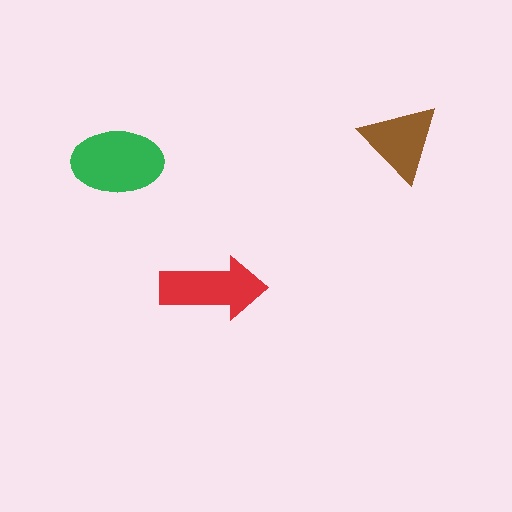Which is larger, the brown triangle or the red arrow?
The red arrow.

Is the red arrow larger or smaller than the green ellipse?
Smaller.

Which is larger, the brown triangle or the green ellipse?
The green ellipse.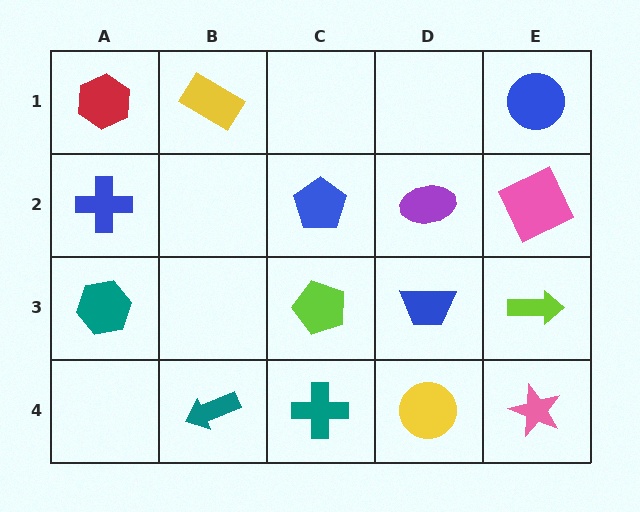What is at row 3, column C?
A lime pentagon.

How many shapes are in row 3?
4 shapes.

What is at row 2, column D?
A purple ellipse.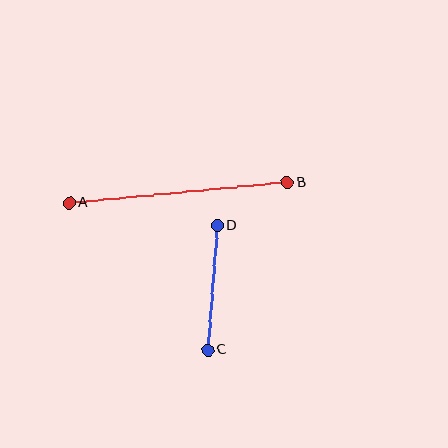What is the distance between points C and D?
The distance is approximately 125 pixels.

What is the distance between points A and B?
The distance is approximately 219 pixels.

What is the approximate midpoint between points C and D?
The midpoint is at approximately (213, 288) pixels.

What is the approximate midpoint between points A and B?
The midpoint is at approximately (179, 193) pixels.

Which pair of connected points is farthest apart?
Points A and B are farthest apart.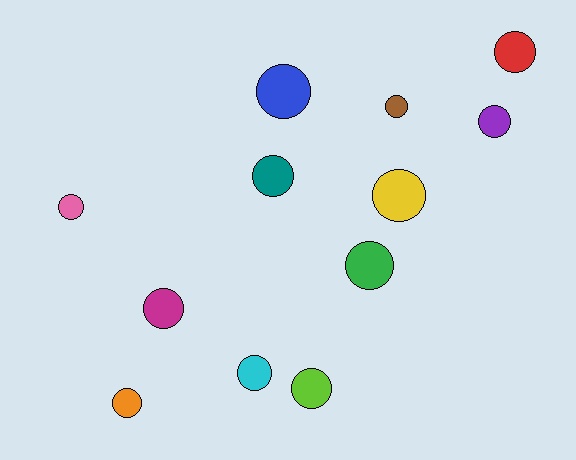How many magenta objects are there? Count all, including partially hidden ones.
There is 1 magenta object.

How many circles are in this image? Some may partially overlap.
There are 12 circles.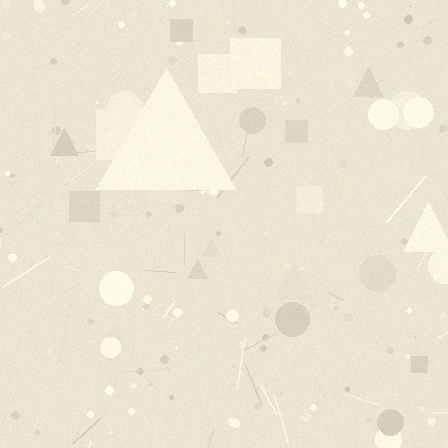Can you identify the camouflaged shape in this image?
The camouflaged shape is a triangle.